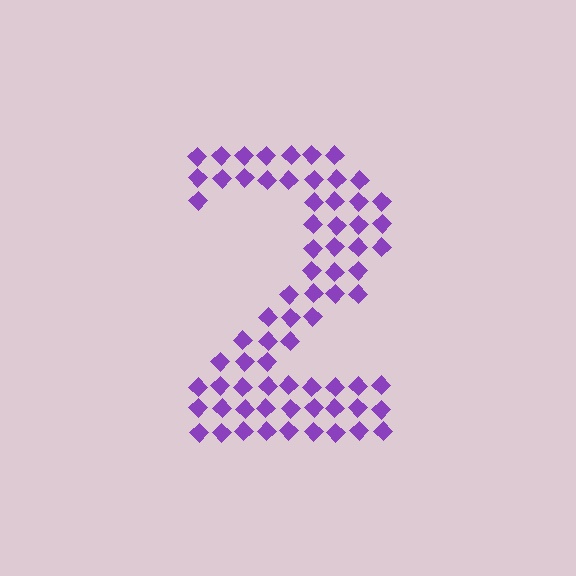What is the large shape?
The large shape is the digit 2.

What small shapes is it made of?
It is made of small diamonds.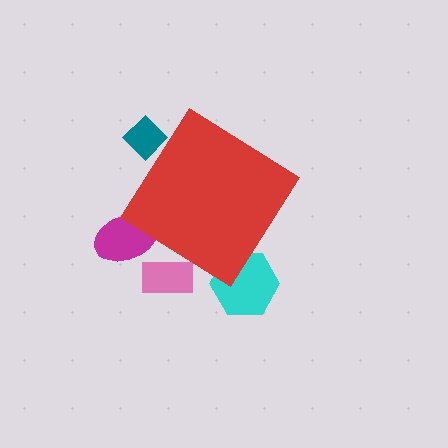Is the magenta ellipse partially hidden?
Yes, the magenta ellipse is partially hidden behind the red diamond.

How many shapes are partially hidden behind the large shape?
4 shapes are partially hidden.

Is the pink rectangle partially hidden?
Yes, the pink rectangle is partially hidden behind the red diamond.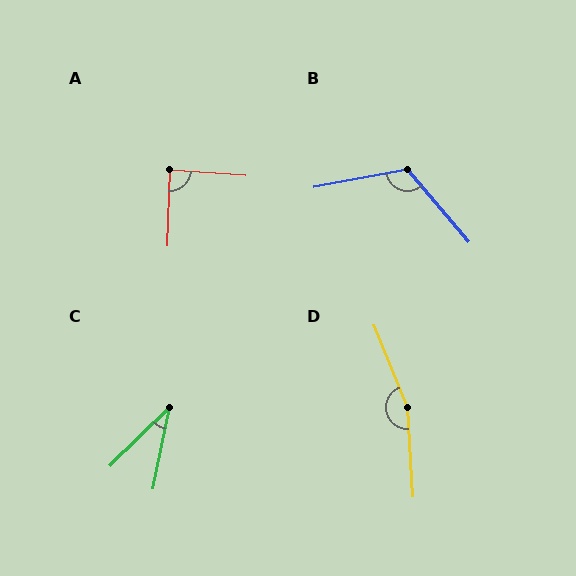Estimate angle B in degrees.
Approximately 120 degrees.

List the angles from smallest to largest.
C (34°), A (88°), B (120°), D (161°).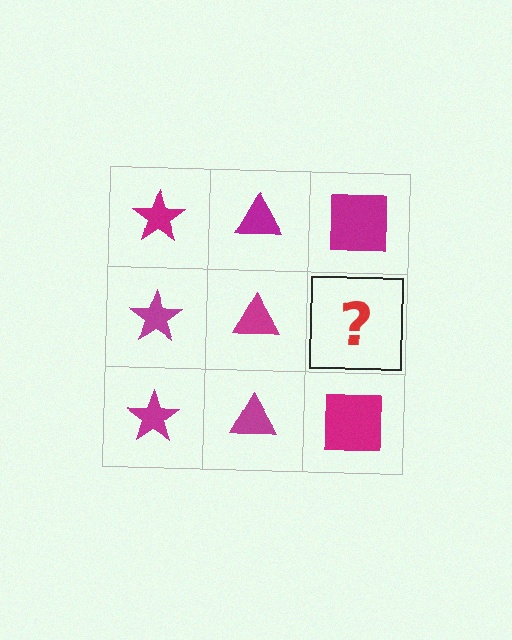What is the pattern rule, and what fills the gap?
The rule is that each column has a consistent shape. The gap should be filled with a magenta square.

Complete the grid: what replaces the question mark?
The question mark should be replaced with a magenta square.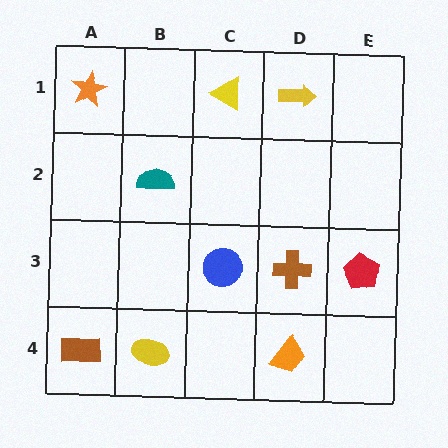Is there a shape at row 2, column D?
No, that cell is empty.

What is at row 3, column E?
A red pentagon.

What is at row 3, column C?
A blue circle.